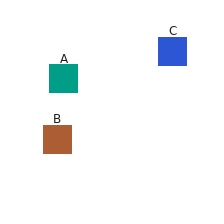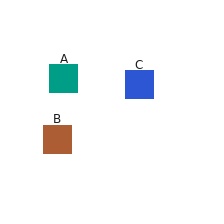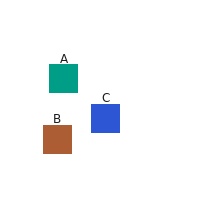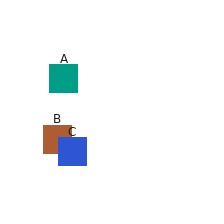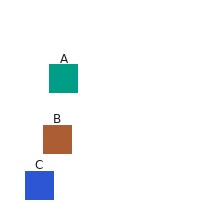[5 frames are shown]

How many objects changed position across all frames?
1 object changed position: blue square (object C).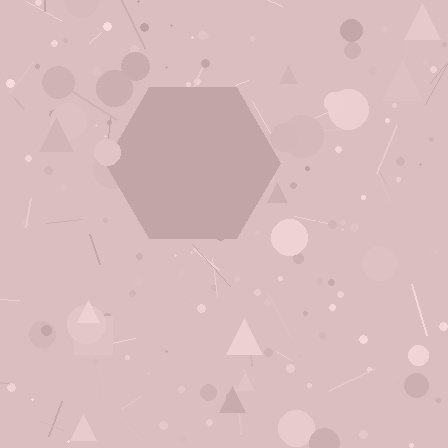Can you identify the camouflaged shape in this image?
The camouflaged shape is a hexagon.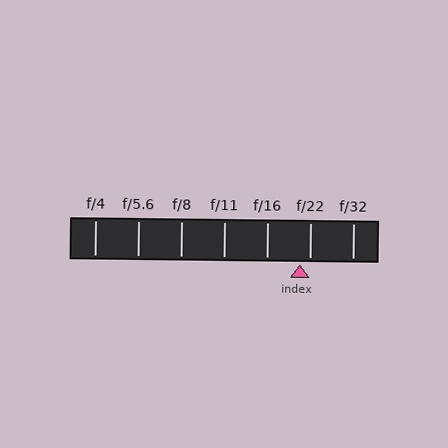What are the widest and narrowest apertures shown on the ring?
The widest aperture shown is f/4 and the narrowest is f/32.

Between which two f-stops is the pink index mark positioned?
The index mark is between f/16 and f/22.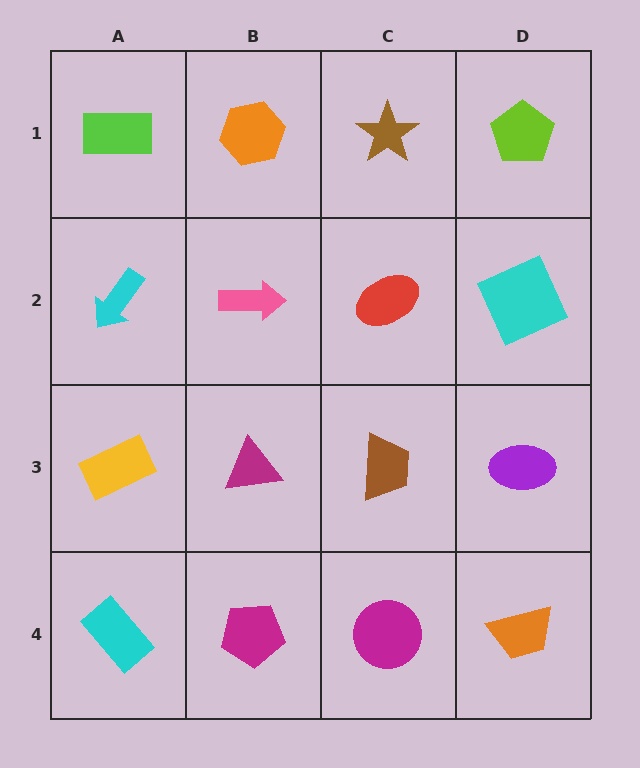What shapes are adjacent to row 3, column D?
A cyan square (row 2, column D), an orange trapezoid (row 4, column D), a brown trapezoid (row 3, column C).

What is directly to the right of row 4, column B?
A magenta circle.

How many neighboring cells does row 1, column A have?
2.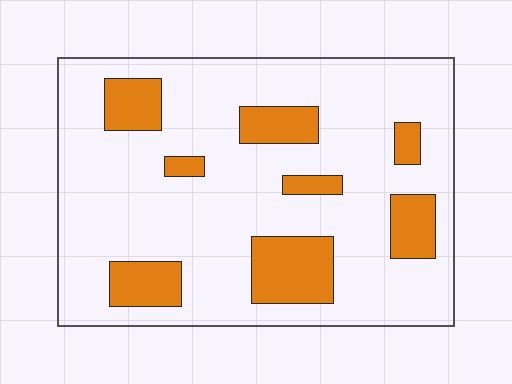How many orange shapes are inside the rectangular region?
8.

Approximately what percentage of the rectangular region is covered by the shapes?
Approximately 20%.